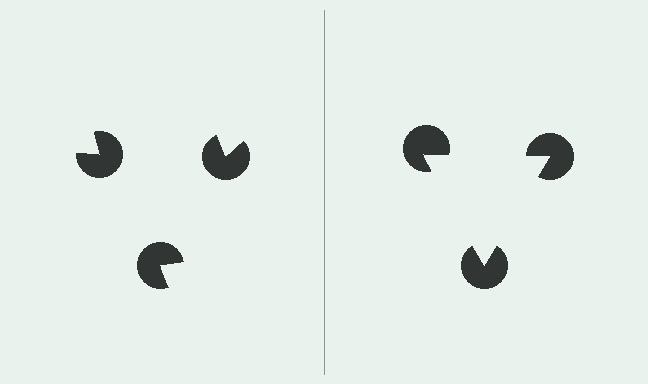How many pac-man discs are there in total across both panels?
6 — 3 on each side.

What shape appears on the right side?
An illusory triangle.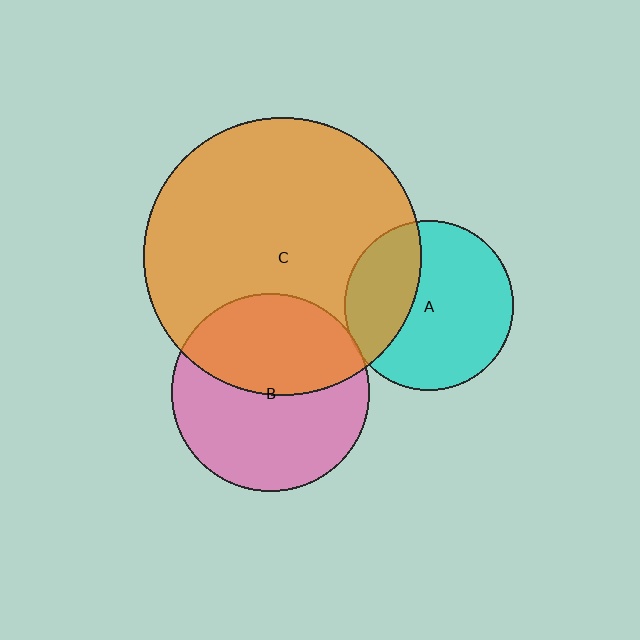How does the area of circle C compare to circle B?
Approximately 2.0 times.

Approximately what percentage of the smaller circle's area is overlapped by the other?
Approximately 45%.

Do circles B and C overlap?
Yes.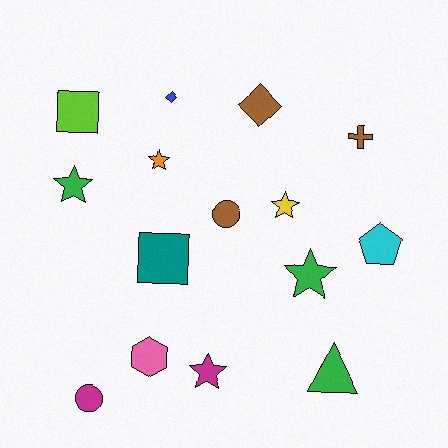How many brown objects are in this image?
There are 3 brown objects.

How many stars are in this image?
There are 5 stars.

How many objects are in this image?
There are 15 objects.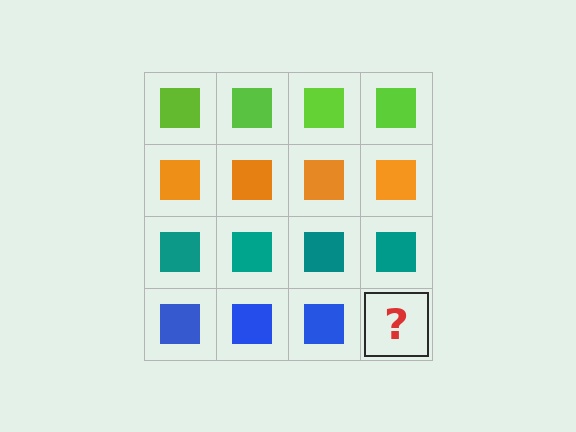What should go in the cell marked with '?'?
The missing cell should contain a blue square.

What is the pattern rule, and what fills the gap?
The rule is that each row has a consistent color. The gap should be filled with a blue square.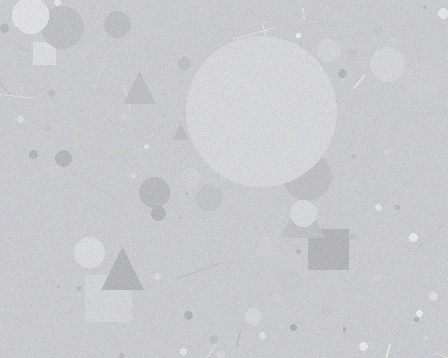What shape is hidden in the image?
A circle is hidden in the image.